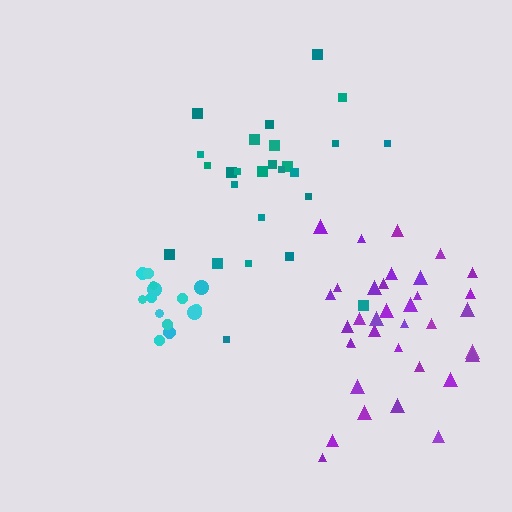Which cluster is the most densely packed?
Cyan.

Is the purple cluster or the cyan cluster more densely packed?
Cyan.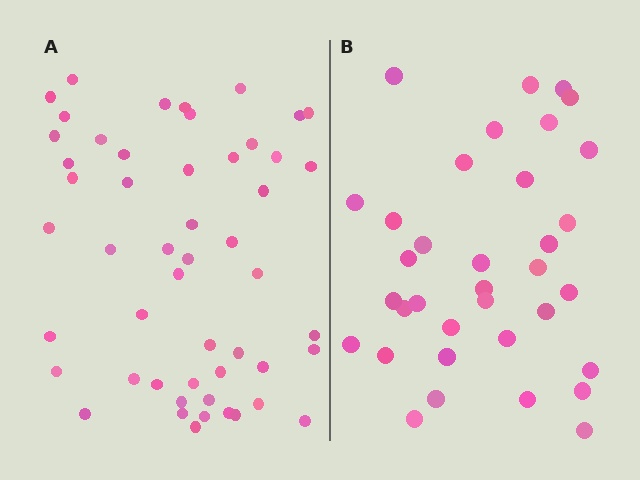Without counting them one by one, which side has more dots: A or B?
Region A (the left region) has more dots.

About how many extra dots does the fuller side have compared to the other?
Region A has approximately 15 more dots than region B.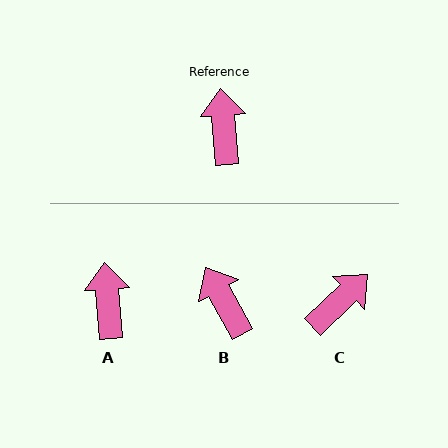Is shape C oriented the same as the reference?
No, it is off by about 51 degrees.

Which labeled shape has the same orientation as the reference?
A.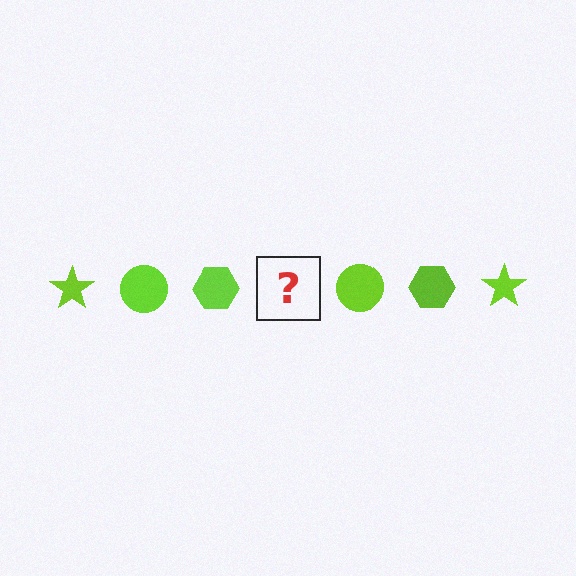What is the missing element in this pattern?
The missing element is a lime star.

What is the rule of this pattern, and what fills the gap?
The rule is that the pattern cycles through star, circle, hexagon shapes in lime. The gap should be filled with a lime star.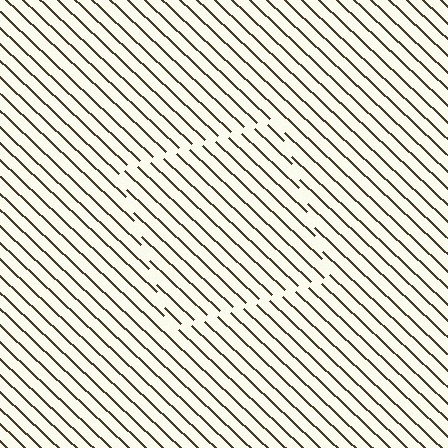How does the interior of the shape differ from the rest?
The interior of the shape contains the same grating, shifted by half a period — the contour is defined by the phase discontinuity where line-ends from the inner and outer gratings abut.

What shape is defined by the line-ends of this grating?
An illusory square. The interior of the shape contains the same grating, shifted by half a period — the contour is defined by the phase discontinuity where line-ends from the inner and outer gratings abut.